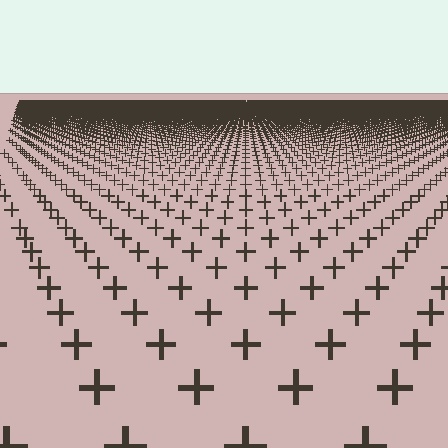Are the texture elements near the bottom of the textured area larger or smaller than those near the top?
Larger. Near the bottom, elements are closer to the viewer and appear at a bigger on-screen size.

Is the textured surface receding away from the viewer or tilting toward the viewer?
The surface is receding away from the viewer. Texture elements get smaller and denser toward the top.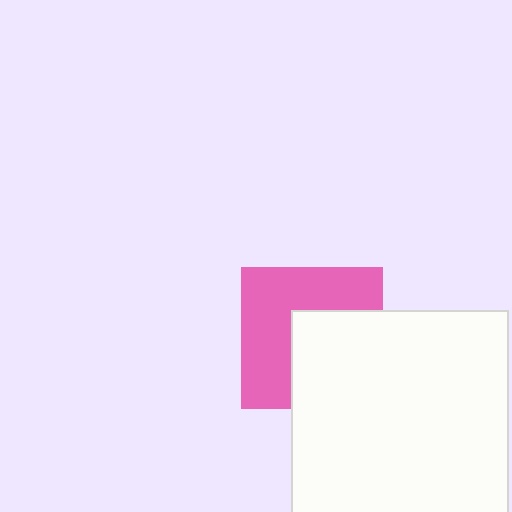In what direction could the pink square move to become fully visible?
The pink square could move toward the upper-left. That would shift it out from behind the white square entirely.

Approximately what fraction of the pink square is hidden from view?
Roughly 46% of the pink square is hidden behind the white square.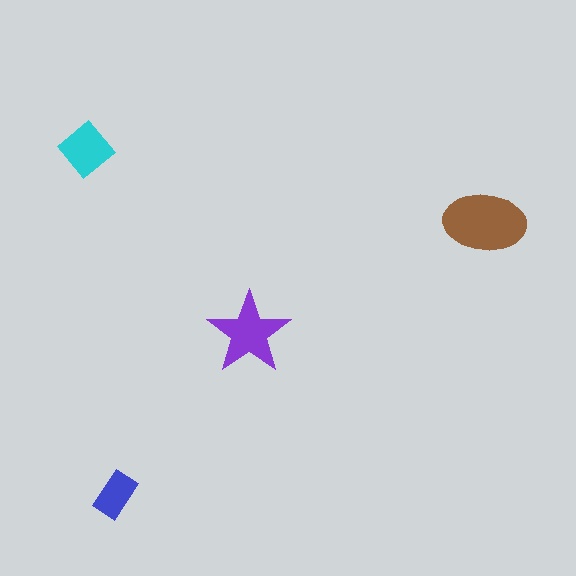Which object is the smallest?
The blue rectangle.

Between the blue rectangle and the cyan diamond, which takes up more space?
The cyan diamond.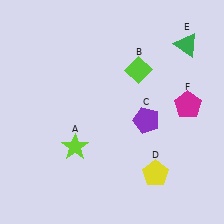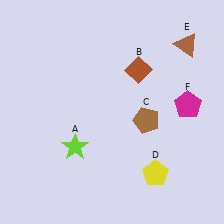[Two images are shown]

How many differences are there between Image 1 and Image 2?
There are 3 differences between the two images.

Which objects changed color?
B changed from lime to brown. C changed from purple to brown. E changed from green to brown.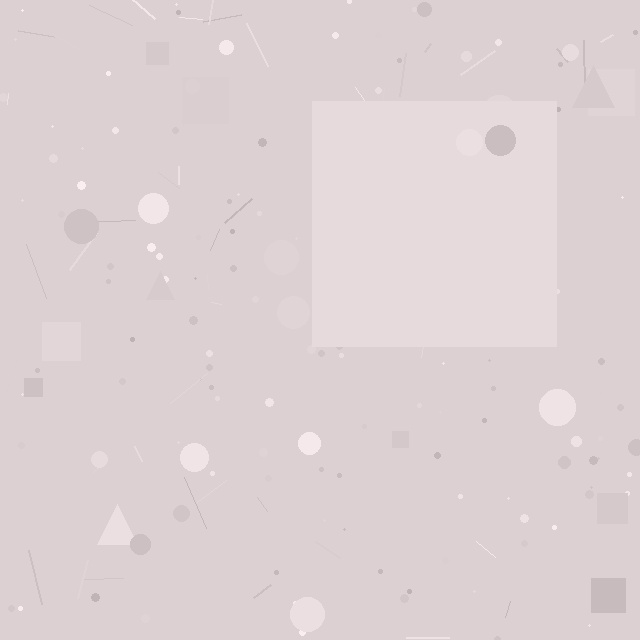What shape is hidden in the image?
A square is hidden in the image.